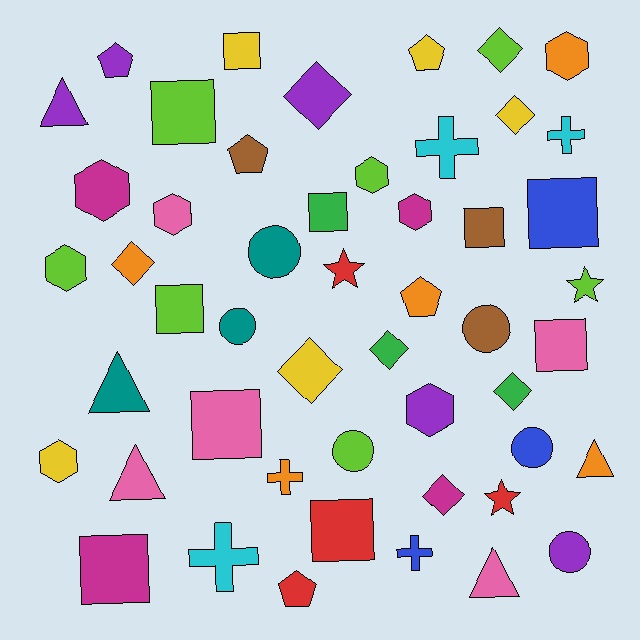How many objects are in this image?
There are 50 objects.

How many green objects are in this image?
There are 3 green objects.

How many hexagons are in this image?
There are 8 hexagons.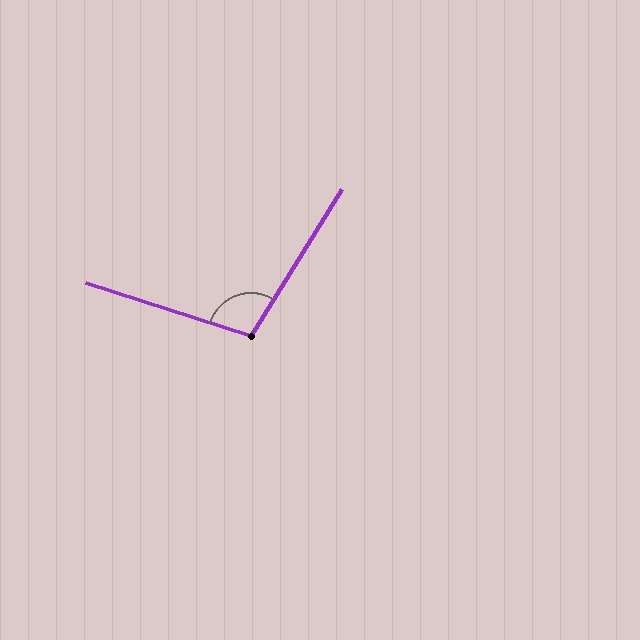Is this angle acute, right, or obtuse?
It is obtuse.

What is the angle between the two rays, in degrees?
Approximately 104 degrees.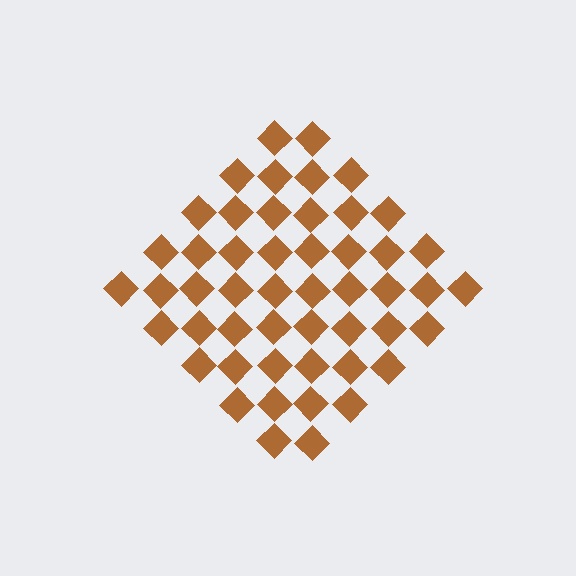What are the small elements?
The small elements are diamonds.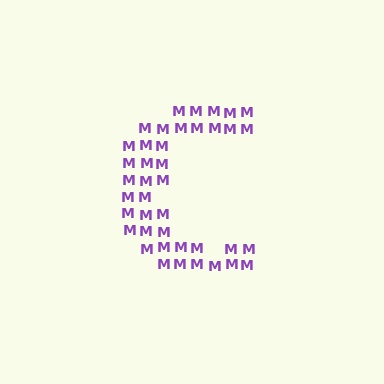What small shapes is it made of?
It is made of small letter M's.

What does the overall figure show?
The overall figure shows the letter C.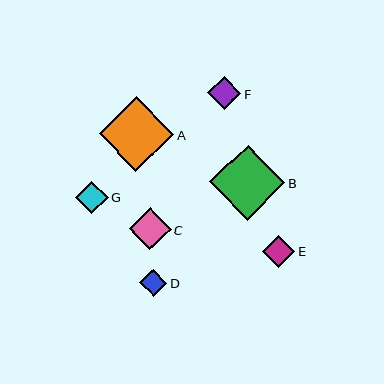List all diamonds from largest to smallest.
From largest to smallest: B, A, C, G, F, E, D.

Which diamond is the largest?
Diamond B is the largest with a size of approximately 75 pixels.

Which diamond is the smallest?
Diamond D is the smallest with a size of approximately 27 pixels.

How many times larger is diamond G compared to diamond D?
Diamond G is approximately 1.2 times the size of diamond D.